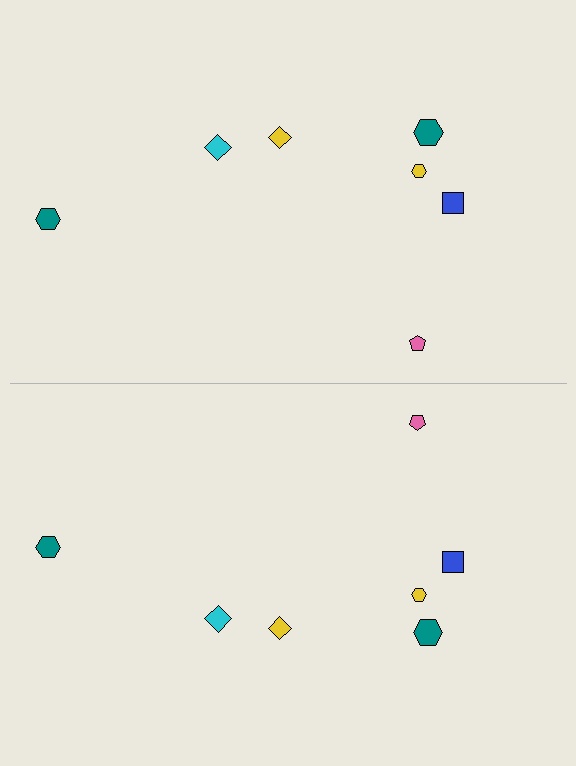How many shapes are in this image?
There are 14 shapes in this image.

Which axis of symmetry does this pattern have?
The pattern has a horizontal axis of symmetry running through the center of the image.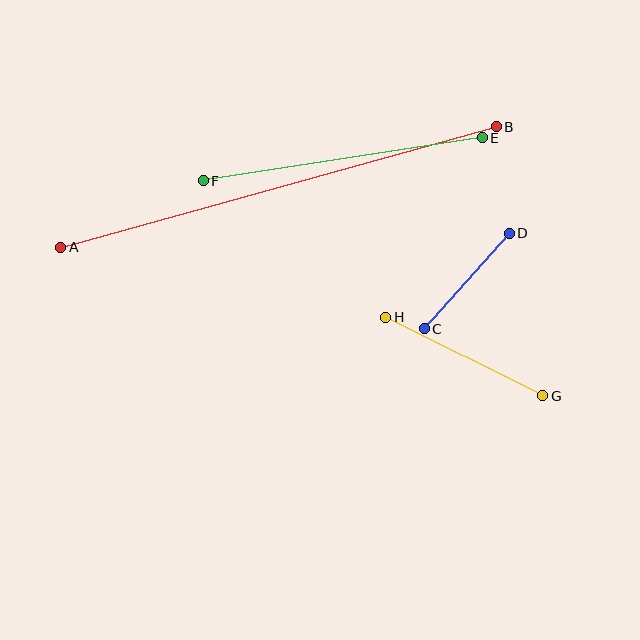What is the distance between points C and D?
The distance is approximately 128 pixels.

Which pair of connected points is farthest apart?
Points A and B are farthest apart.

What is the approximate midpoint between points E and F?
The midpoint is at approximately (343, 159) pixels.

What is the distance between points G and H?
The distance is approximately 176 pixels.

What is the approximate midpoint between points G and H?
The midpoint is at approximately (464, 357) pixels.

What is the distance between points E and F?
The distance is approximately 282 pixels.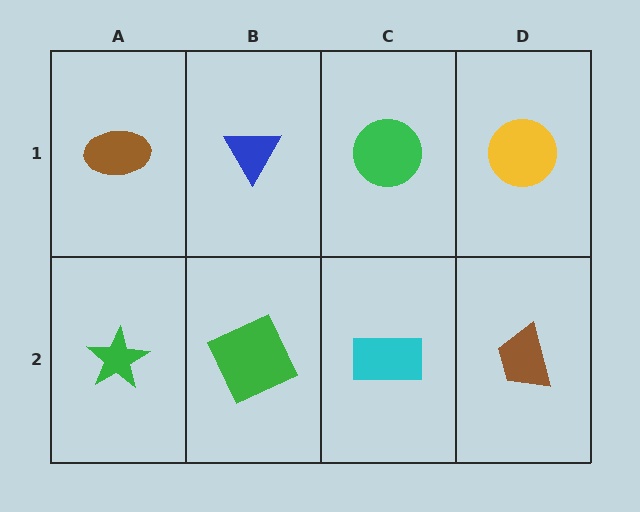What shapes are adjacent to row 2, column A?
A brown ellipse (row 1, column A), a green square (row 2, column B).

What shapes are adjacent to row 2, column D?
A yellow circle (row 1, column D), a cyan rectangle (row 2, column C).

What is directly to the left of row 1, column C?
A blue triangle.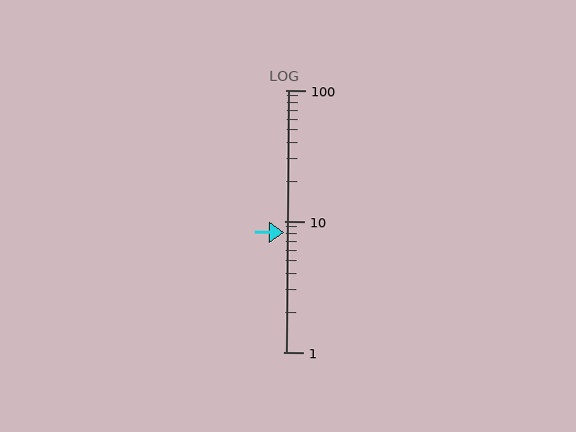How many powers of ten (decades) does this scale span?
The scale spans 2 decades, from 1 to 100.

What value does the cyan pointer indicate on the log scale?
The pointer indicates approximately 8.1.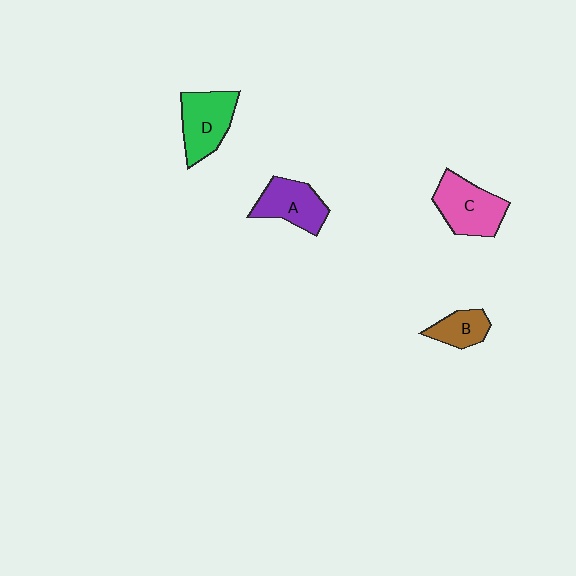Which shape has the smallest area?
Shape B (brown).